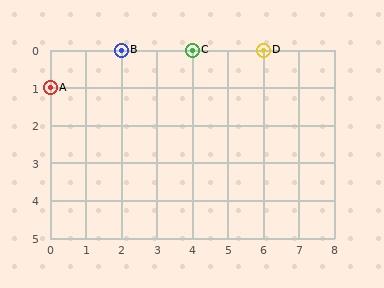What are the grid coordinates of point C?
Point C is at grid coordinates (4, 0).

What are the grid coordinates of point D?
Point D is at grid coordinates (6, 0).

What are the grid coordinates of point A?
Point A is at grid coordinates (0, 1).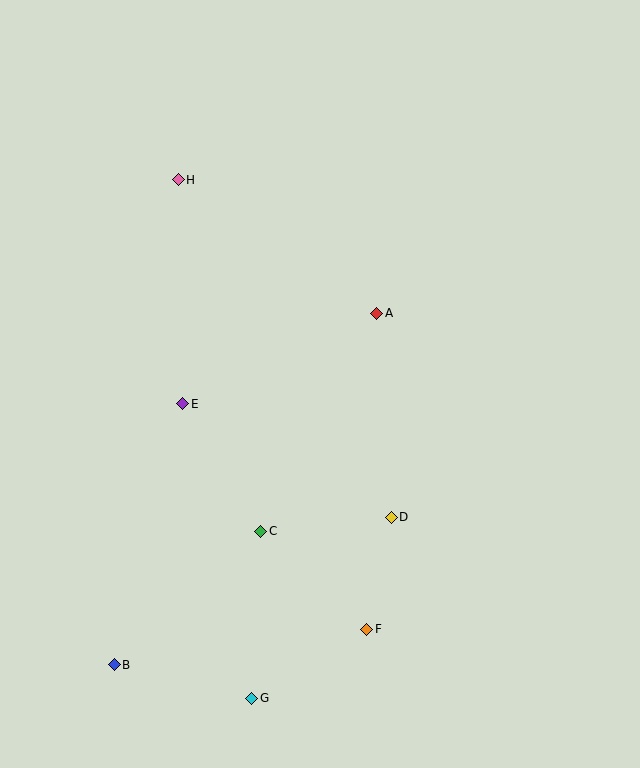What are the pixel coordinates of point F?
Point F is at (367, 629).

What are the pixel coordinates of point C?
Point C is at (261, 531).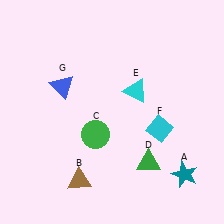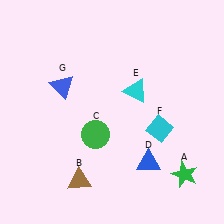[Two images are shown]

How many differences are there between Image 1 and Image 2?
There are 2 differences between the two images.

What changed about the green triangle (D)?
In Image 1, D is green. In Image 2, it changed to blue.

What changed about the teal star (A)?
In Image 1, A is teal. In Image 2, it changed to green.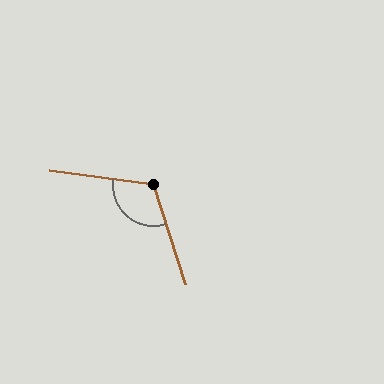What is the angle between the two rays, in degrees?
Approximately 116 degrees.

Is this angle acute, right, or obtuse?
It is obtuse.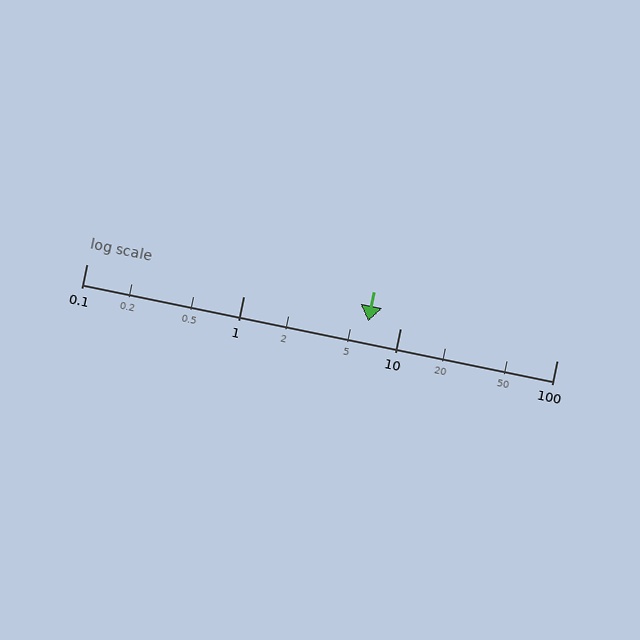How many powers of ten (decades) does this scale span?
The scale spans 3 decades, from 0.1 to 100.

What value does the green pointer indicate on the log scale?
The pointer indicates approximately 6.3.